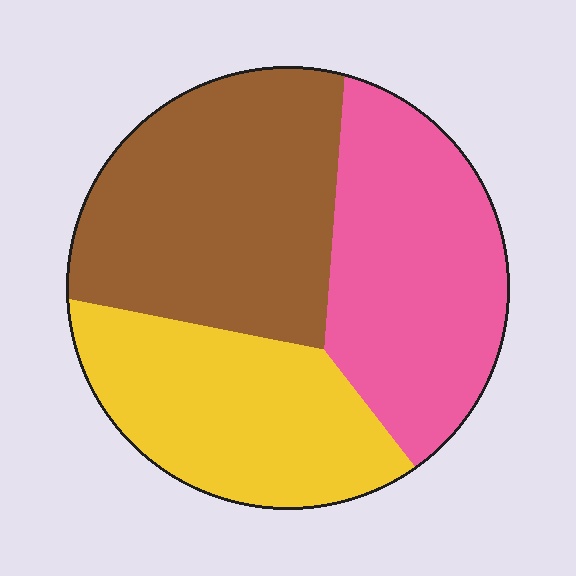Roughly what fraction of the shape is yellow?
Yellow covers 29% of the shape.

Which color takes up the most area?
Brown, at roughly 40%.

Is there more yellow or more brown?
Brown.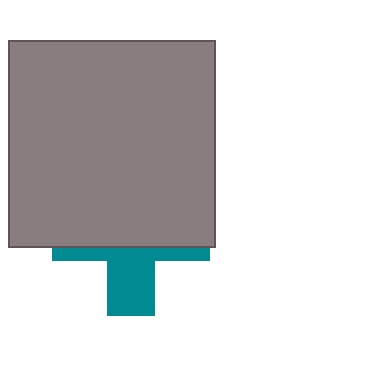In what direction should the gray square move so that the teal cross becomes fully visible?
The gray square should move up. That is the shortest direction to clear the overlap and leave the teal cross fully visible.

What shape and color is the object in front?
The object in front is a gray square.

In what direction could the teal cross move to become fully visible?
The teal cross could move down. That would shift it out from behind the gray square entirely.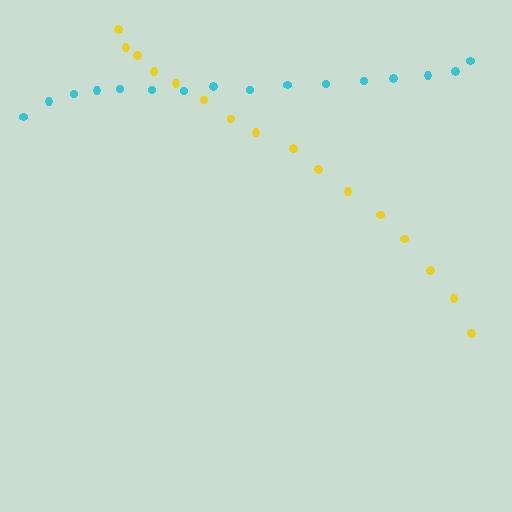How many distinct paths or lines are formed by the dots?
There are 2 distinct paths.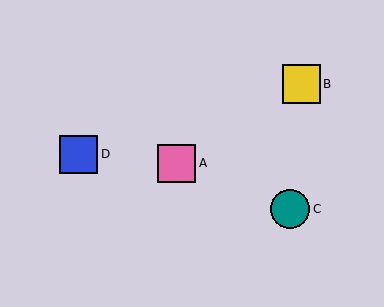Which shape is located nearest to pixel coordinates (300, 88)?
The yellow square (labeled B) at (301, 84) is nearest to that location.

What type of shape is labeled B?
Shape B is a yellow square.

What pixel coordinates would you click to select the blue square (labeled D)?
Click at (79, 154) to select the blue square D.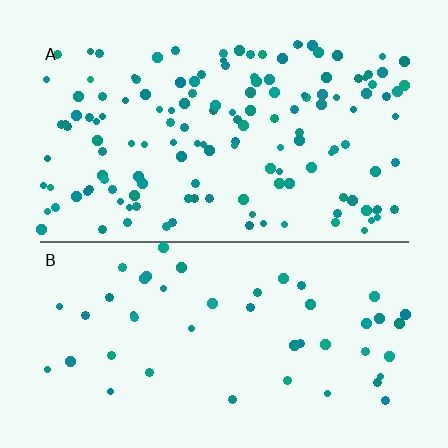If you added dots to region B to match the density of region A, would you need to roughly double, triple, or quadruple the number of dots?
Approximately triple.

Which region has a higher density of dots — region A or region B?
A (the top).